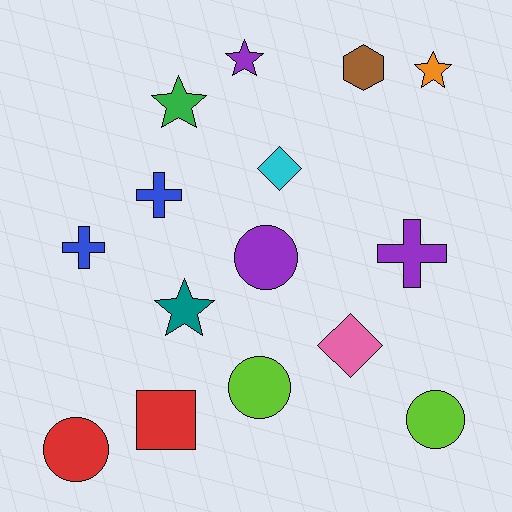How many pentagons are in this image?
There are no pentagons.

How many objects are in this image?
There are 15 objects.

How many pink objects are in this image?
There is 1 pink object.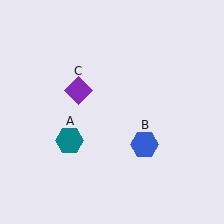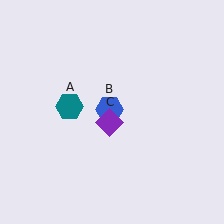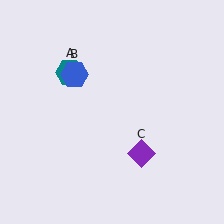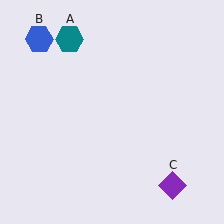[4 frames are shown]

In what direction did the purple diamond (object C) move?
The purple diamond (object C) moved down and to the right.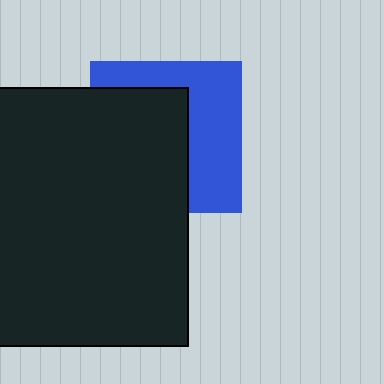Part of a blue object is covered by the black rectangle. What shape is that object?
It is a square.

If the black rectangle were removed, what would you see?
You would see the complete blue square.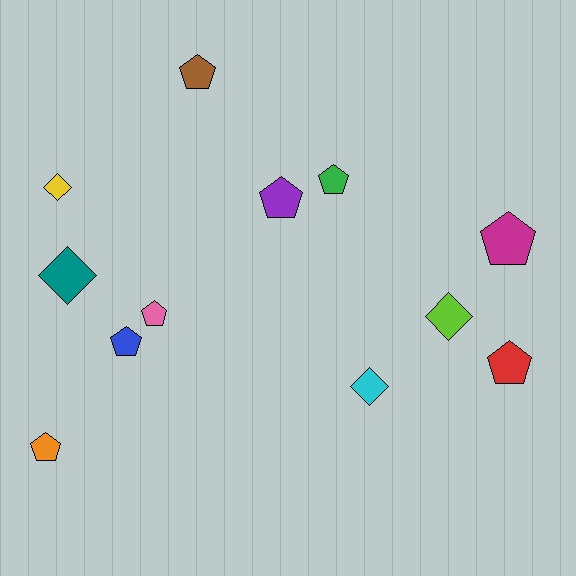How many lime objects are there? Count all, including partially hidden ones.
There is 1 lime object.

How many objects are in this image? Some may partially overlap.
There are 12 objects.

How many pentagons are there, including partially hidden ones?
There are 8 pentagons.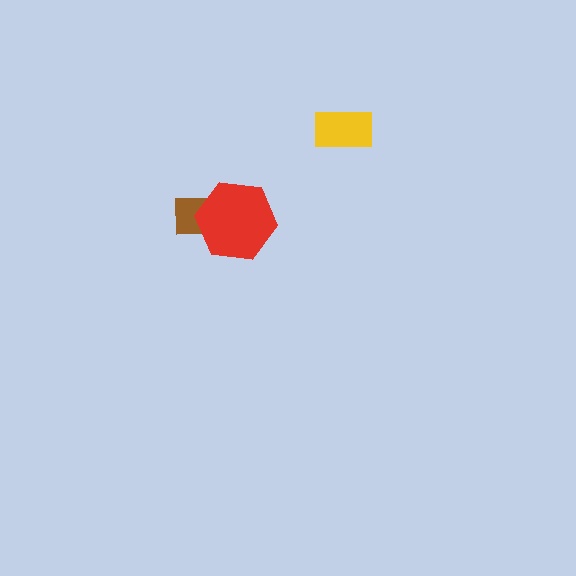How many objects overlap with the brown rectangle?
1 object overlaps with the brown rectangle.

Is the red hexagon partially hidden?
No, no other shape covers it.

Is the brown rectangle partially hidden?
Yes, it is partially covered by another shape.